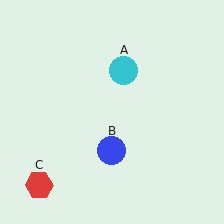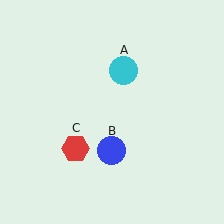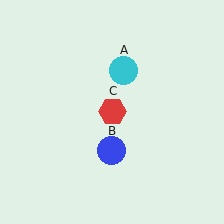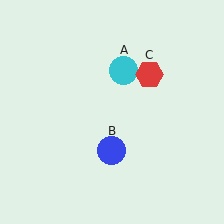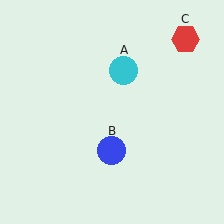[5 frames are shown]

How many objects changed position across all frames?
1 object changed position: red hexagon (object C).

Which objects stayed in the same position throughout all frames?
Cyan circle (object A) and blue circle (object B) remained stationary.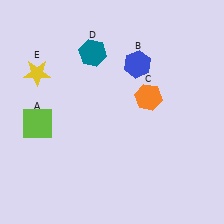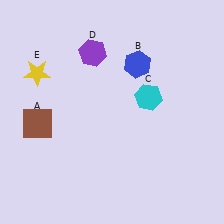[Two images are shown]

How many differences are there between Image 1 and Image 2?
There are 3 differences between the two images.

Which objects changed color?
A changed from lime to brown. C changed from orange to cyan. D changed from teal to purple.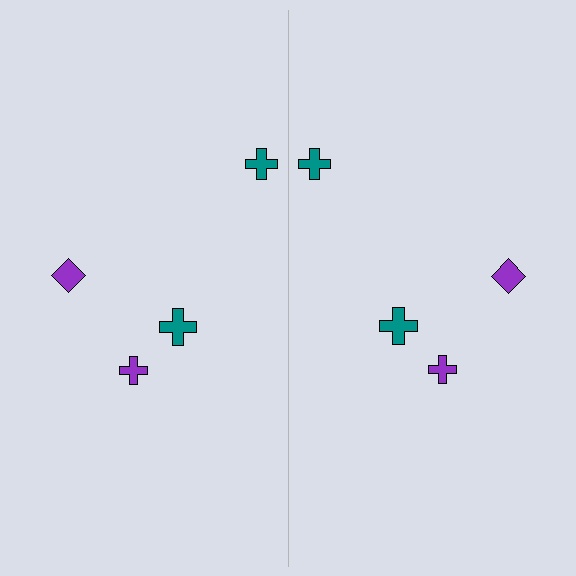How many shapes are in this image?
There are 8 shapes in this image.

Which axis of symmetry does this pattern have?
The pattern has a vertical axis of symmetry running through the center of the image.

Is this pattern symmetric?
Yes, this pattern has bilateral (reflection) symmetry.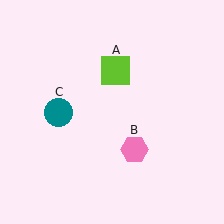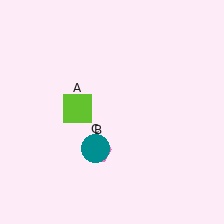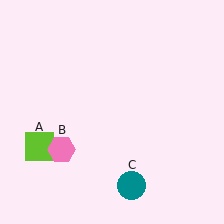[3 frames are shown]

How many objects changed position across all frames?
3 objects changed position: lime square (object A), pink hexagon (object B), teal circle (object C).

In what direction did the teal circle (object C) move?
The teal circle (object C) moved down and to the right.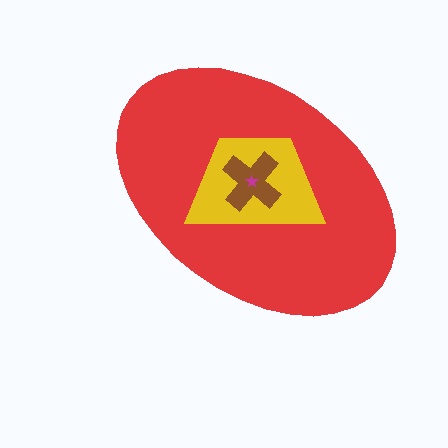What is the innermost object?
The magenta star.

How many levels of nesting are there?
4.